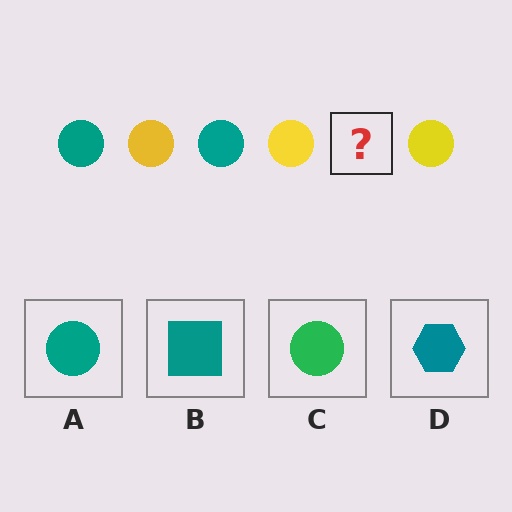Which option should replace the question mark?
Option A.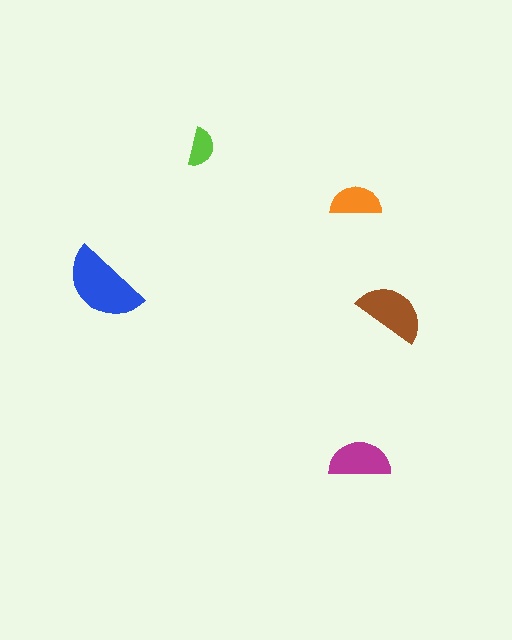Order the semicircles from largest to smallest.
the blue one, the brown one, the magenta one, the orange one, the lime one.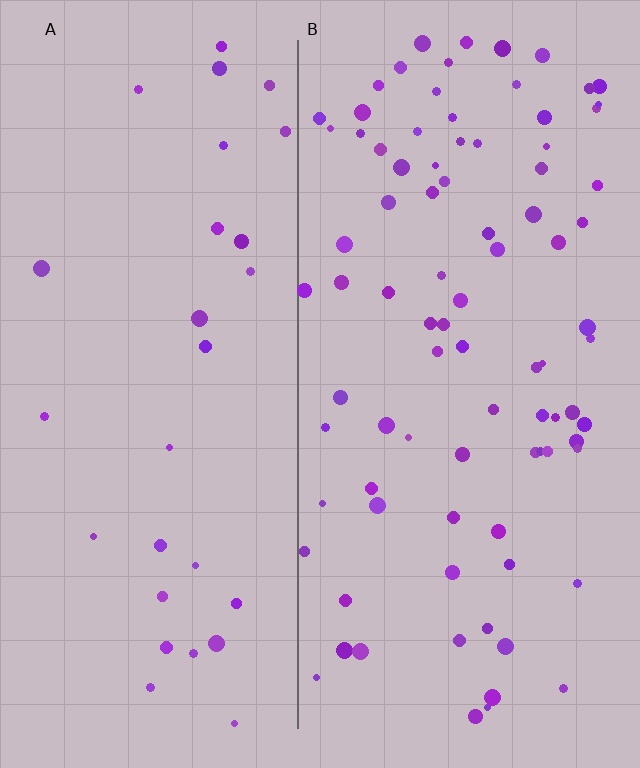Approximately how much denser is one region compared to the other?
Approximately 3.0× — region B over region A.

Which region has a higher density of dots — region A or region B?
B (the right).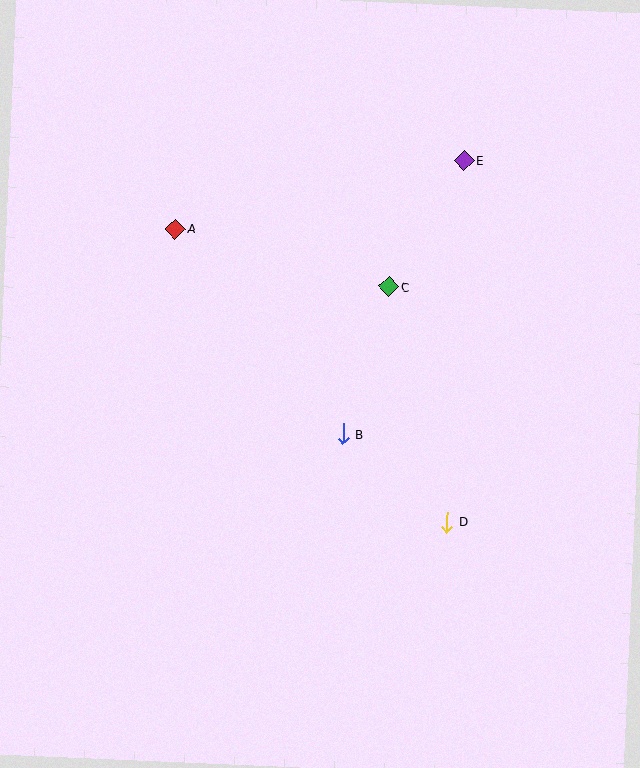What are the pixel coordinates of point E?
Point E is at (464, 160).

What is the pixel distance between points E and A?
The distance between E and A is 297 pixels.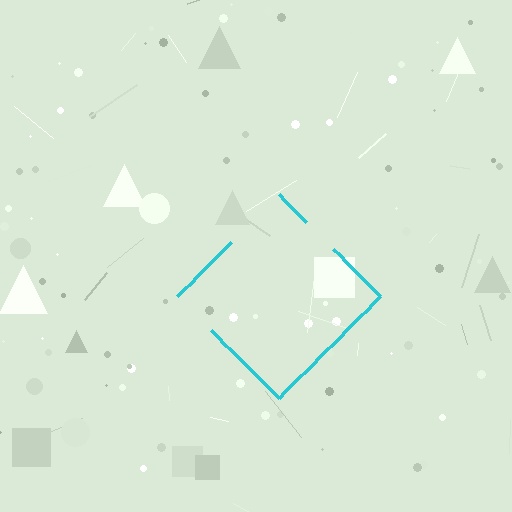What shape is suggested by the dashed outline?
The dashed outline suggests a diamond.